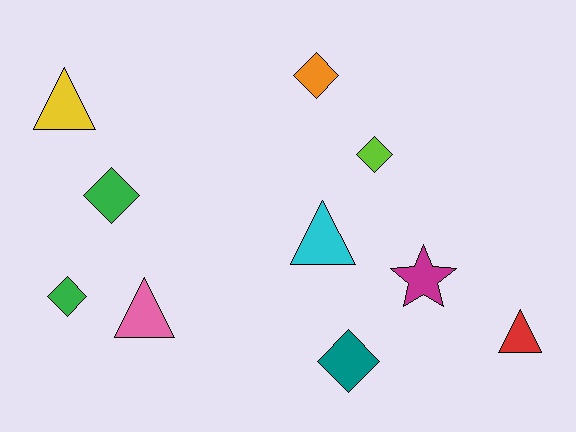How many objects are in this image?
There are 10 objects.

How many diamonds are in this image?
There are 5 diamonds.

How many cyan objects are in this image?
There is 1 cyan object.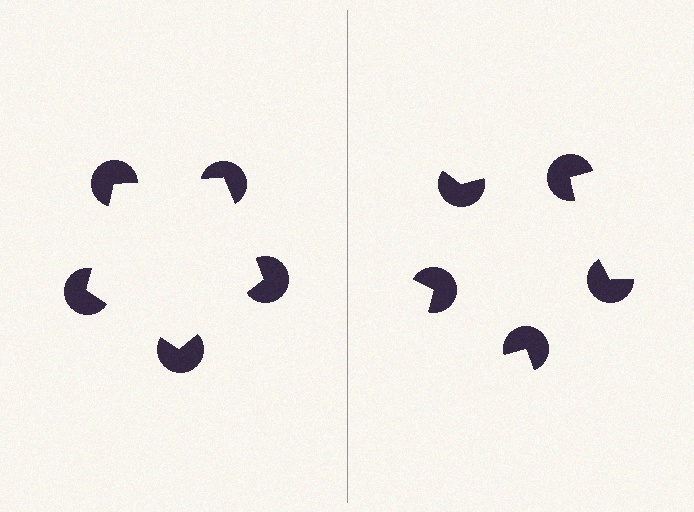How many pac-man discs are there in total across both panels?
10 — 5 on each side.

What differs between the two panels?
The pac-man discs are positioned identically on both sides; only the wedge orientations differ. On the left they align to a pentagon; on the right they are misaligned.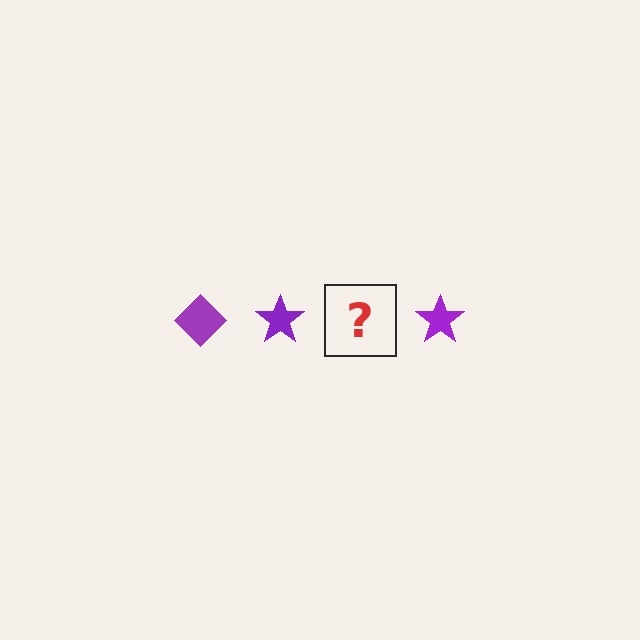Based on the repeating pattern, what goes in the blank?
The blank should be a purple diamond.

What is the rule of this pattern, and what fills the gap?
The rule is that the pattern cycles through diamond, star shapes in purple. The gap should be filled with a purple diamond.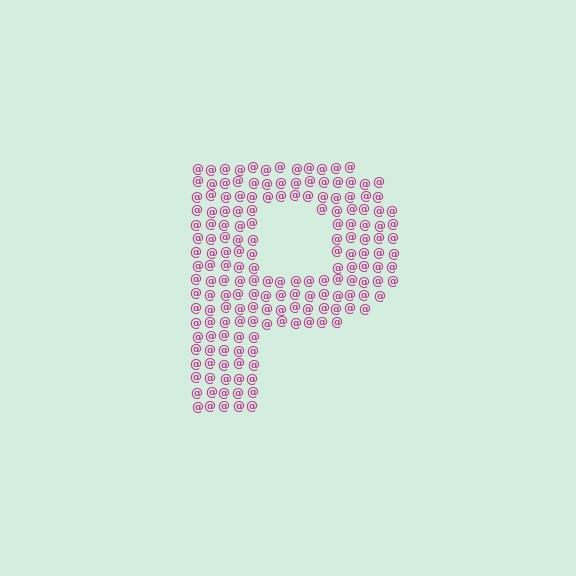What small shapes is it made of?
It is made of small at signs.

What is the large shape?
The large shape is the letter P.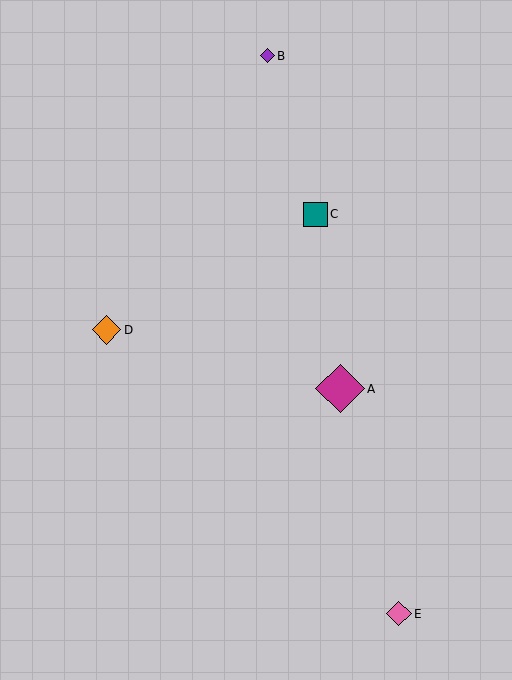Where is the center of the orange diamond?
The center of the orange diamond is at (107, 330).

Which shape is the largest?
The magenta diamond (labeled A) is the largest.